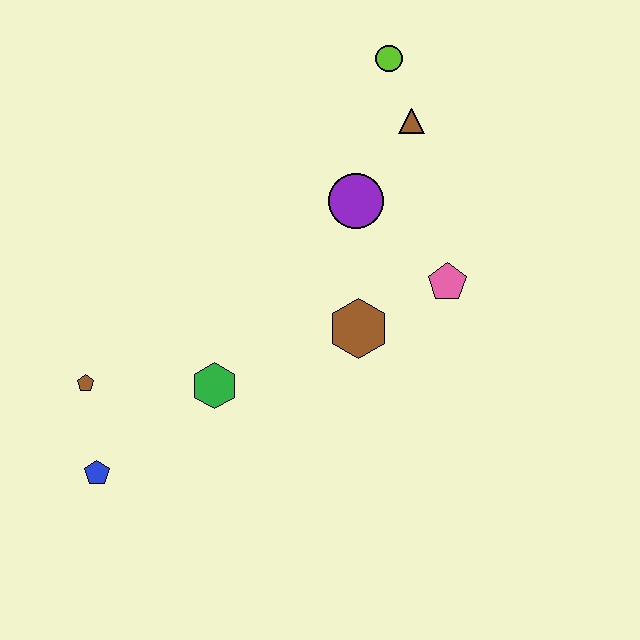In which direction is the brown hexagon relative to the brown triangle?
The brown hexagon is below the brown triangle.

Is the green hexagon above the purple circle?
No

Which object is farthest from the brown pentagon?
The lime circle is farthest from the brown pentagon.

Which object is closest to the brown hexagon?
The pink pentagon is closest to the brown hexagon.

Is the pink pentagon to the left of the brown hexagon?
No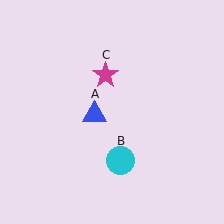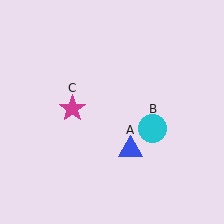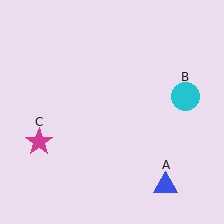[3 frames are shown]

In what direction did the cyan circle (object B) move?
The cyan circle (object B) moved up and to the right.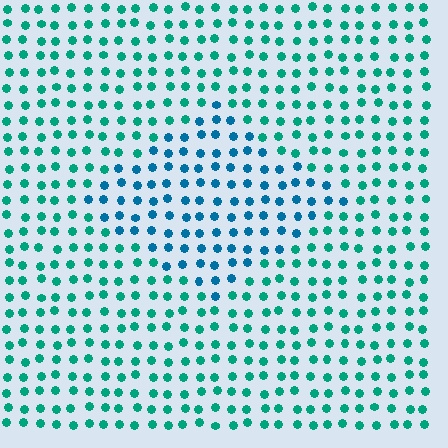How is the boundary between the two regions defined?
The boundary is defined purely by a slight shift in hue (about 32 degrees). Spacing, size, and orientation are identical on both sides.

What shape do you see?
I see a diamond.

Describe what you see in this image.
The image is filled with small teal elements in a uniform arrangement. A diamond-shaped region is visible where the elements are tinted to a slightly different hue, forming a subtle color boundary.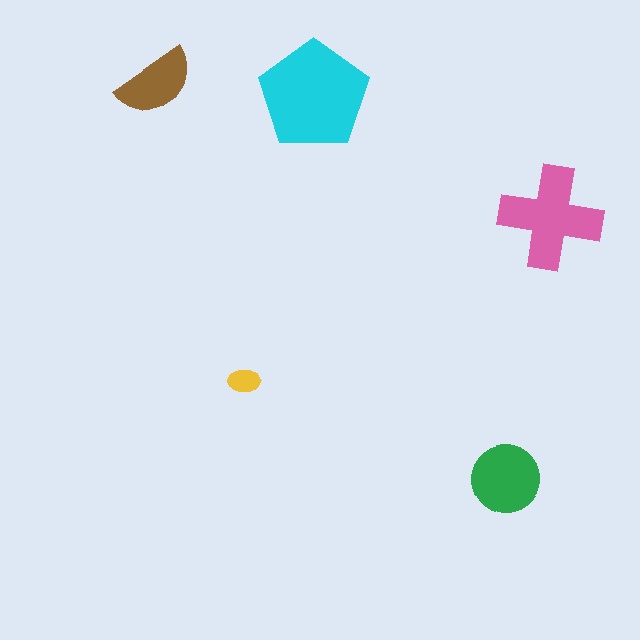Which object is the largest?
The cyan pentagon.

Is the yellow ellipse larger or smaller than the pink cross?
Smaller.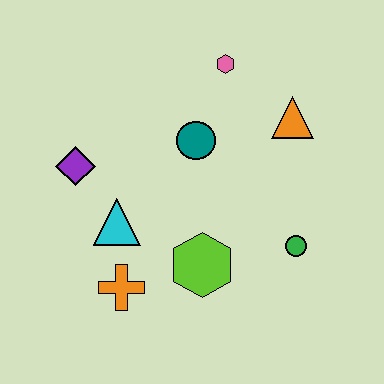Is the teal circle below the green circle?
No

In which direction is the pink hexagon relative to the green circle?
The pink hexagon is above the green circle.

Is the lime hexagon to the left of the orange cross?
No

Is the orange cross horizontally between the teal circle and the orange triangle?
No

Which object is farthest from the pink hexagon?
The orange cross is farthest from the pink hexagon.